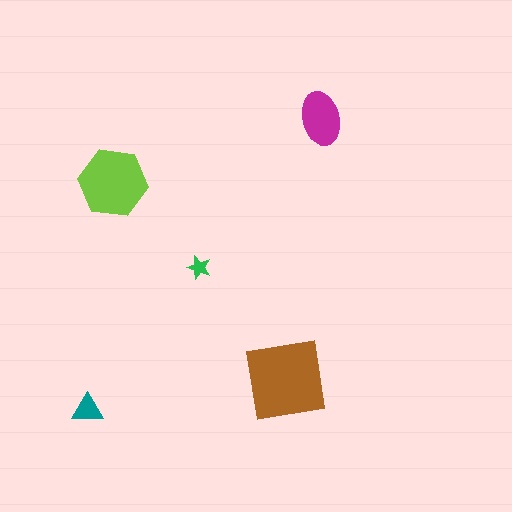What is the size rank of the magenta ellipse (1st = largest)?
3rd.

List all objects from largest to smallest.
The brown square, the lime hexagon, the magenta ellipse, the teal triangle, the green star.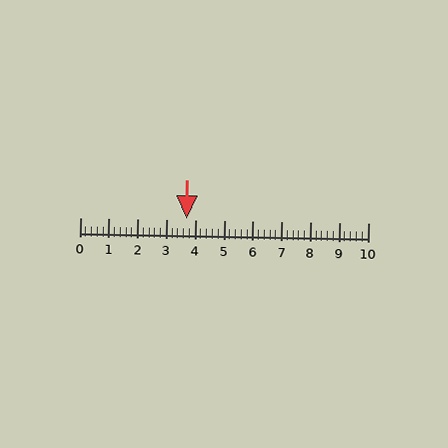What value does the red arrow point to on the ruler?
The red arrow points to approximately 3.7.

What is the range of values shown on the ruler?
The ruler shows values from 0 to 10.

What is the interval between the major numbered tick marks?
The major tick marks are spaced 1 units apart.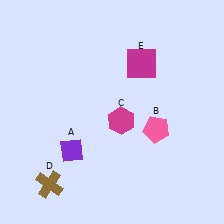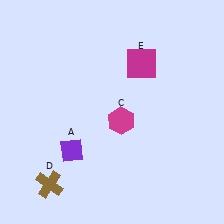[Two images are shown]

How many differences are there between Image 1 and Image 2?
There is 1 difference between the two images.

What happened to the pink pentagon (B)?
The pink pentagon (B) was removed in Image 2. It was in the bottom-right area of Image 1.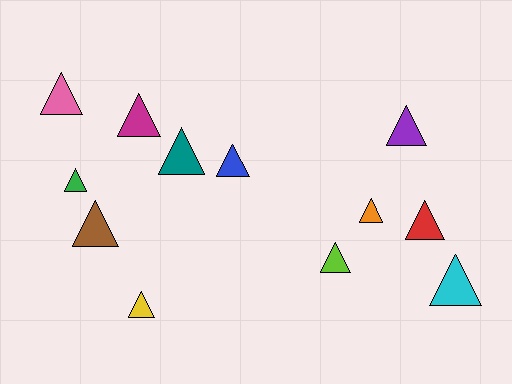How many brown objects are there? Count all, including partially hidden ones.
There is 1 brown object.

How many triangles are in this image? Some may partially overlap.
There are 12 triangles.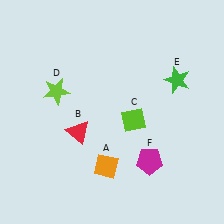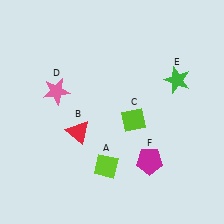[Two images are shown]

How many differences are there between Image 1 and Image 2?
There are 2 differences between the two images.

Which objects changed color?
A changed from orange to lime. D changed from lime to pink.